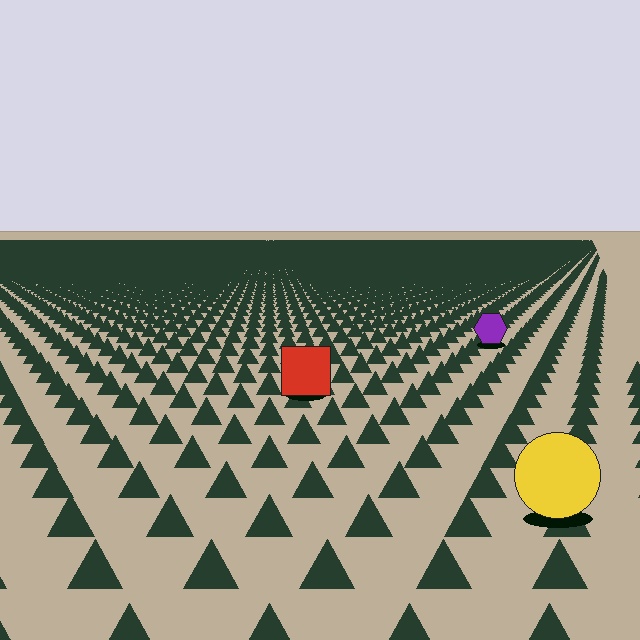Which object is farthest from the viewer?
The purple hexagon is farthest from the viewer. It appears smaller and the ground texture around it is denser.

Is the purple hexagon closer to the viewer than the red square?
No. The red square is closer — you can tell from the texture gradient: the ground texture is coarser near it.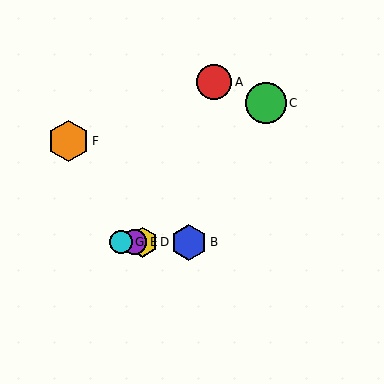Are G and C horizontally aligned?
No, G is at y≈242 and C is at y≈103.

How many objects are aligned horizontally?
4 objects (B, D, E, G) are aligned horizontally.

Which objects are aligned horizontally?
Objects B, D, E, G are aligned horizontally.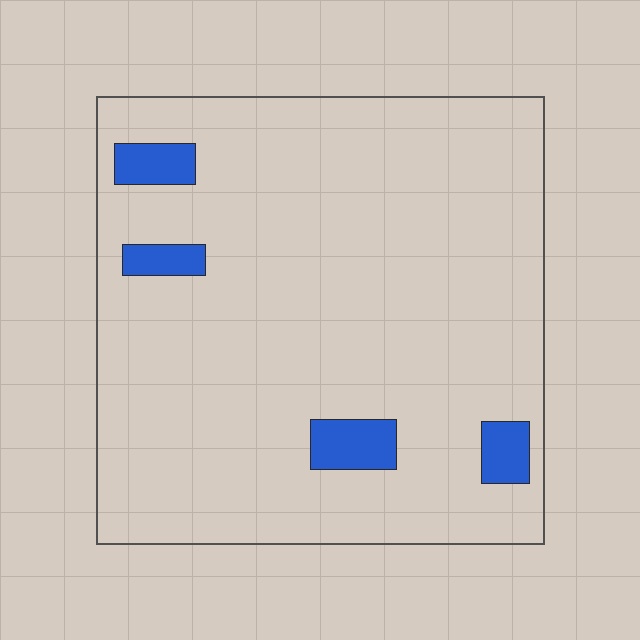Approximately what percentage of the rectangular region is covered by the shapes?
Approximately 5%.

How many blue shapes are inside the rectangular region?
4.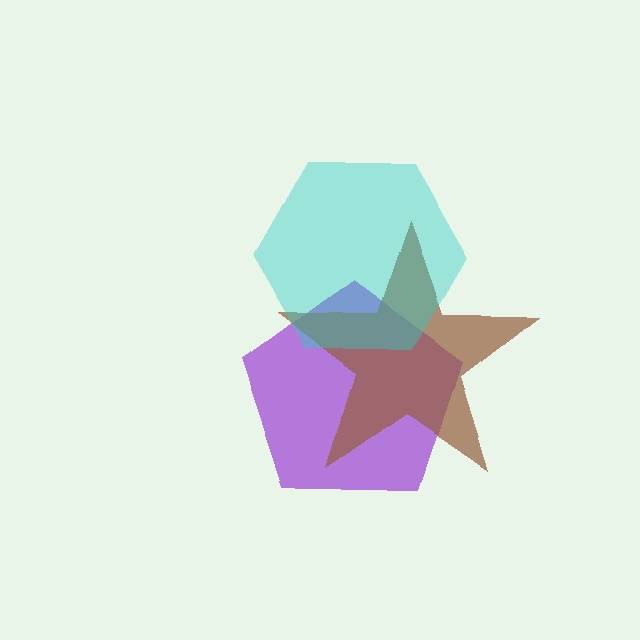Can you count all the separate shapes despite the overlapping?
Yes, there are 3 separate shapes.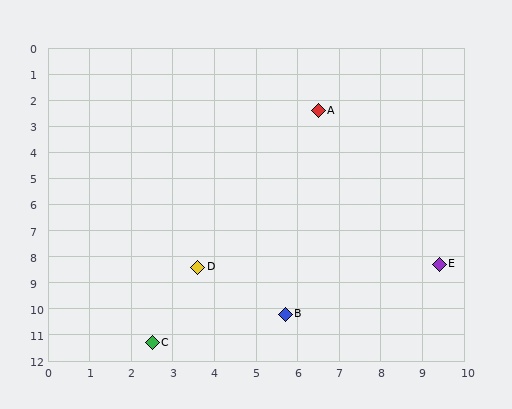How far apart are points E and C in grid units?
Points E and C are about 7.5 grid units apart.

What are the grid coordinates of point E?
Point E is at approximately (9.4, 8.3).